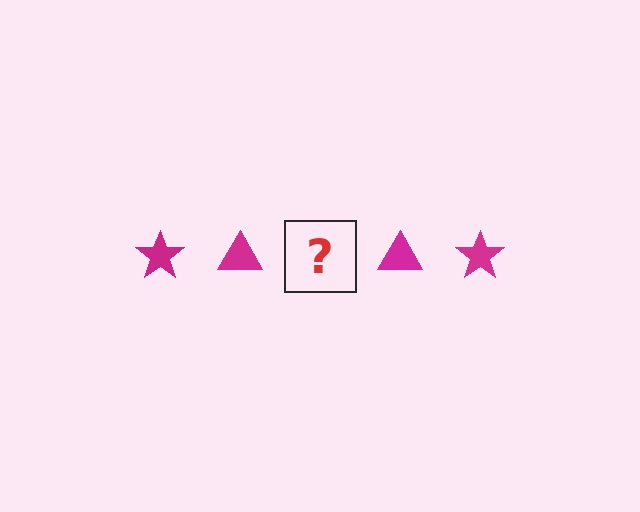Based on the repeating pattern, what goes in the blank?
The blank should be a magenta star.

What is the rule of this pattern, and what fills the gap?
The rule is that the pattern cycles through star, triangle shapes in magenta. The gap should be filled with a magenta star.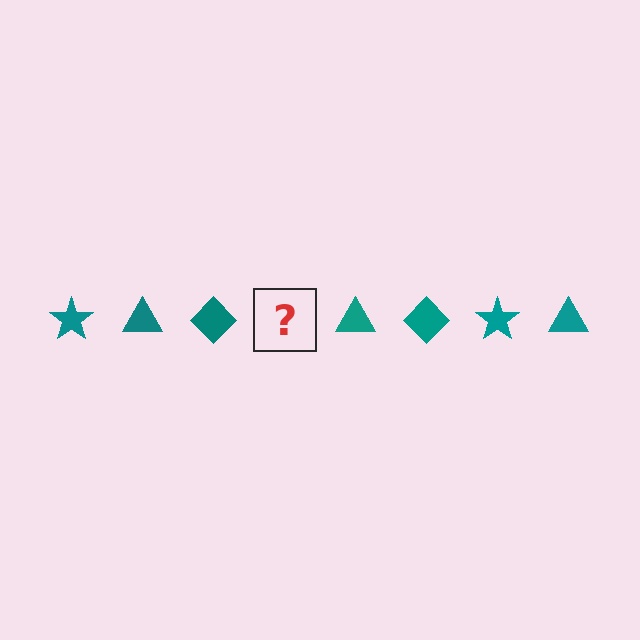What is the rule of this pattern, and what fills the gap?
The rule is that the pattern cycles through star, triangle, diamond shapes in teal. The gap should be filled with a teal star.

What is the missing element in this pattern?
The missing element is a teal star.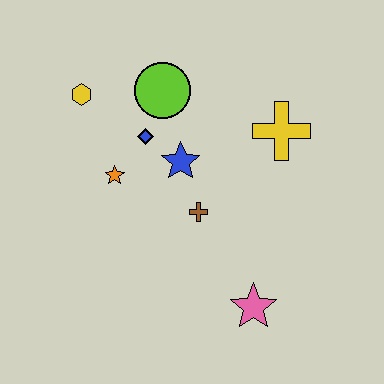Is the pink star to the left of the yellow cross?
Yes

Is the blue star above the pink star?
Yes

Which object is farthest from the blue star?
The pink star is farthest from the blue star.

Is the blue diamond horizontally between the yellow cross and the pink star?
No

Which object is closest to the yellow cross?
The blue star is closest to the yellow cross.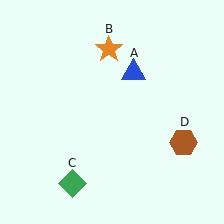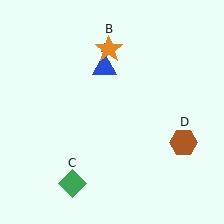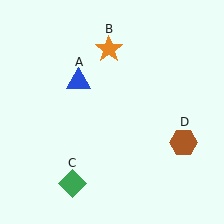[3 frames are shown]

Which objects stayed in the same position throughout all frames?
Orange star (object B) and green diamond (object C) and brown hexagon (object D) remained stationary.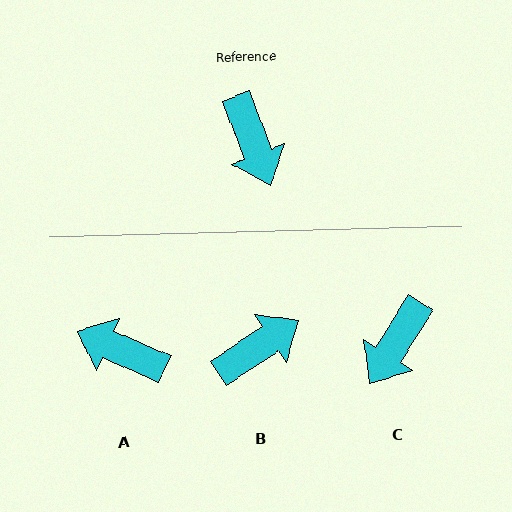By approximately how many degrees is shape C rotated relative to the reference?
Approximately 54 degrees clockwise.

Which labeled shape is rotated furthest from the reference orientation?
A, about 135 degrees away.